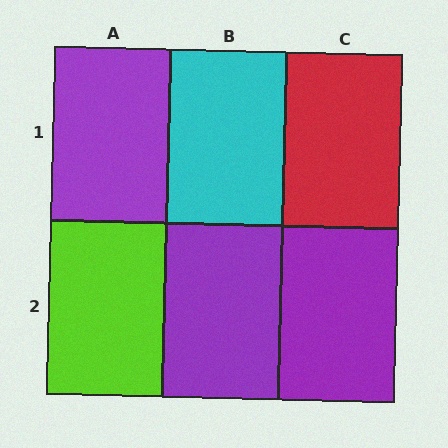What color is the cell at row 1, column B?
Cyan.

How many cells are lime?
1 cell is lime.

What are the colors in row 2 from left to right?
Lime, purple, purple.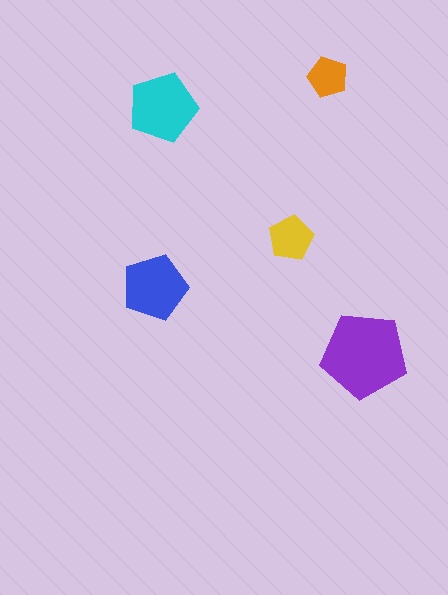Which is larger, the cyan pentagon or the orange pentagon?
The cyan one.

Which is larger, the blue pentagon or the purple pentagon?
The purple one.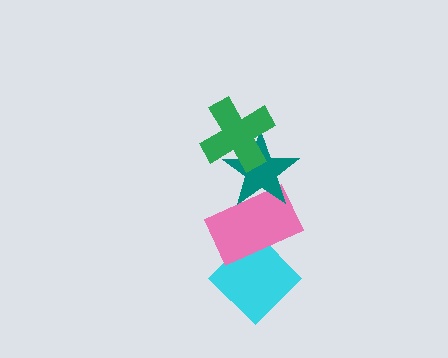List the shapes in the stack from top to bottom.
From top to bottom: the green cross, the teal star, the pink rectangle, the cyan diamond.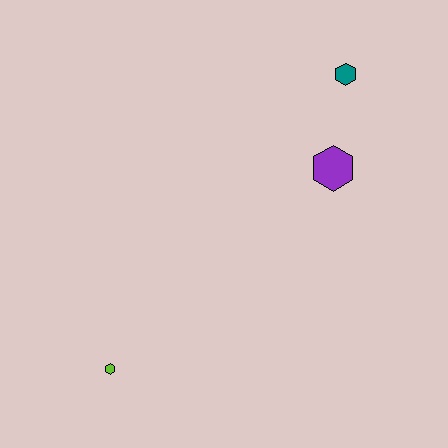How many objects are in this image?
There are 3 objects.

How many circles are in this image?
There are no circles.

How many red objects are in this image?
There are no red objects.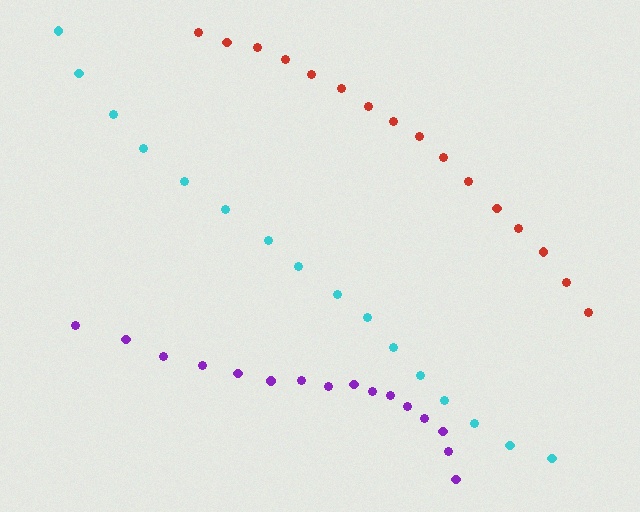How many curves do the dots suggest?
There are 3 distinct paths.